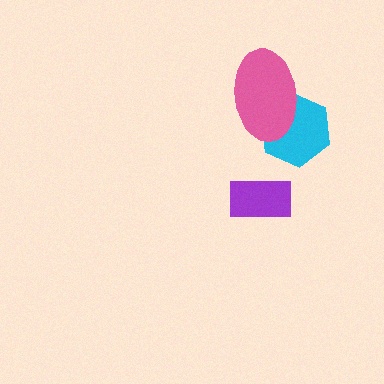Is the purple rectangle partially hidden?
No, no other shape covers it.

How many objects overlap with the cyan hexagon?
1 object overlaps with the cyan hexagon.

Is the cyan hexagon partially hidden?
Yes, it is partially covered by another shape.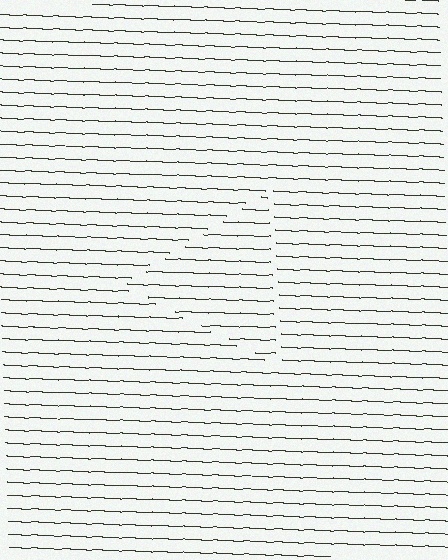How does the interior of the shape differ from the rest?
The interior of the shape contains the same grating, shifted by half a period — the contour is defined by the phase discontinuity where line-ends from the inner and outer gratings abut.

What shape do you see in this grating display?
An illusory triangle. The interior of the shape contains the same grating, shifted by half a period — the contour is defined by the phase discontinuity where line-ends from the inner and outer gratings abut.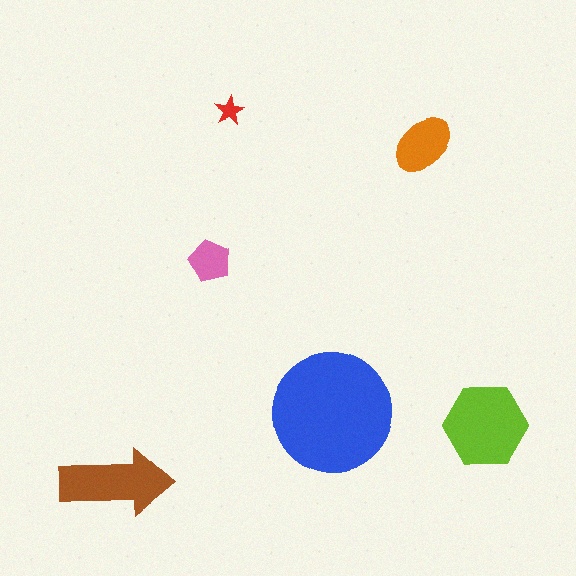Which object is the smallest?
The red star.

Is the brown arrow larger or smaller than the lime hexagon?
Smaller.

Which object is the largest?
The blue circle.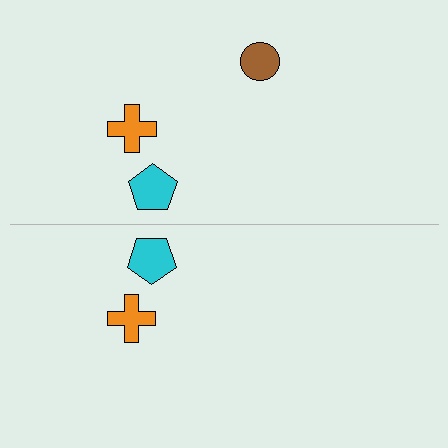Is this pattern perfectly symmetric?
No, the pattern is not perfectly symmetric. A brown circle is missing from the bottom side.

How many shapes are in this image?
There are 5 shapes in this image.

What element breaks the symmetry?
A brown circle is missing from the bottom side.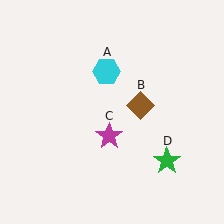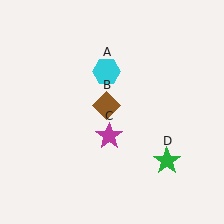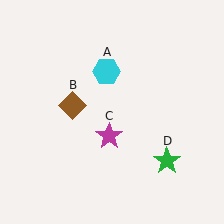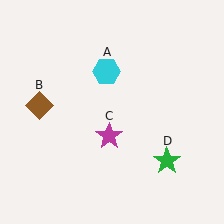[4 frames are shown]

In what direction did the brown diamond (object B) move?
The brown diamond (object B) moved left.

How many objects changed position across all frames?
1 object changed position: brown diamond (object B).